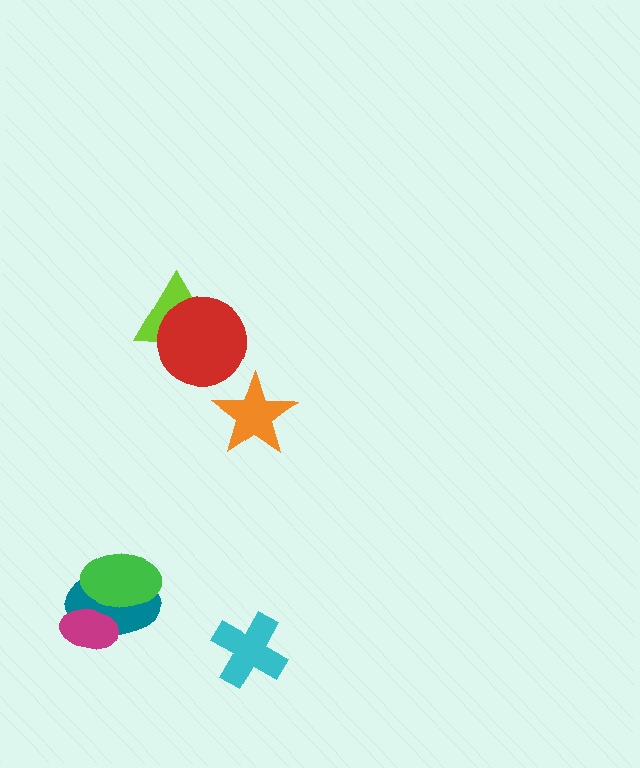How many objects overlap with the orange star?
0 objects overlap with the orange star.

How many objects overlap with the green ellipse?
2 objects overlap with the green ellipse.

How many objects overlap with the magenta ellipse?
2 objects overlap with the magenta ellipse.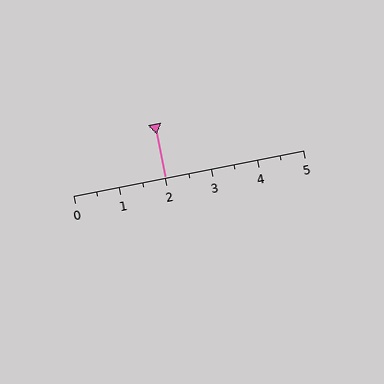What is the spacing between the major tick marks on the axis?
The major ticks are spaced 1 apart.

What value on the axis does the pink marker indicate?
The marker indicates approximately 2.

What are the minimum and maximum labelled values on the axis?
The axis runs from 0 to 5.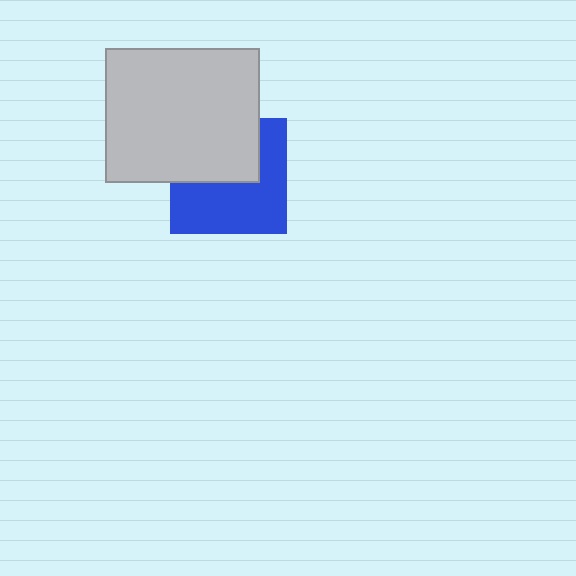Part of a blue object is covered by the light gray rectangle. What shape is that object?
It is a square.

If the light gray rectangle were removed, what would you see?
You would see the complete blue square.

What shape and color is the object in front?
The object in front is a light gray rectangle.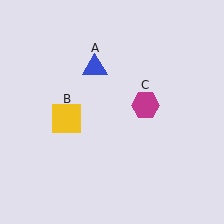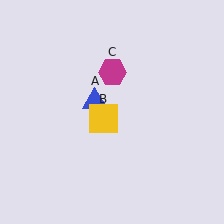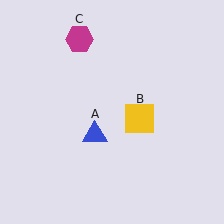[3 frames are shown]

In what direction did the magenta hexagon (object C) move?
The magenta hexagon (object C) moved up and to the left.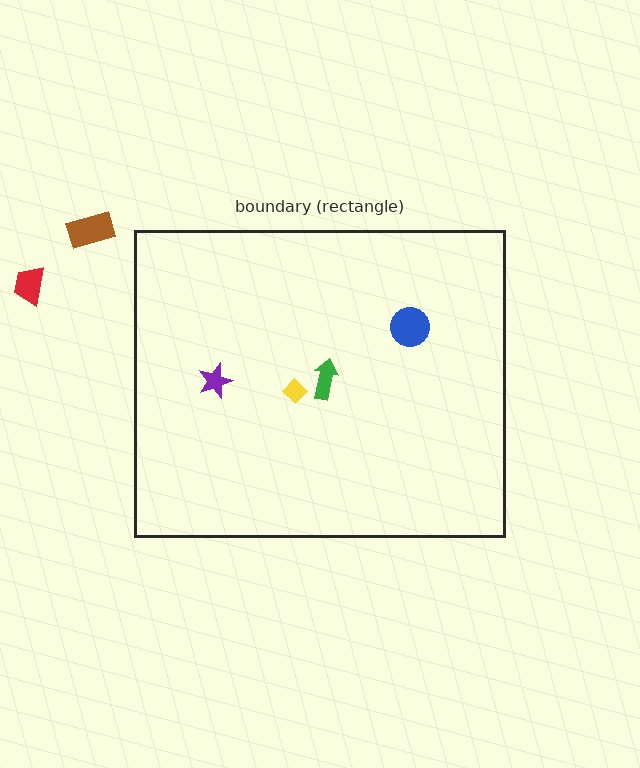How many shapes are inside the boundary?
4 inside, 2 outside.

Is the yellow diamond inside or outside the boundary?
Inside.